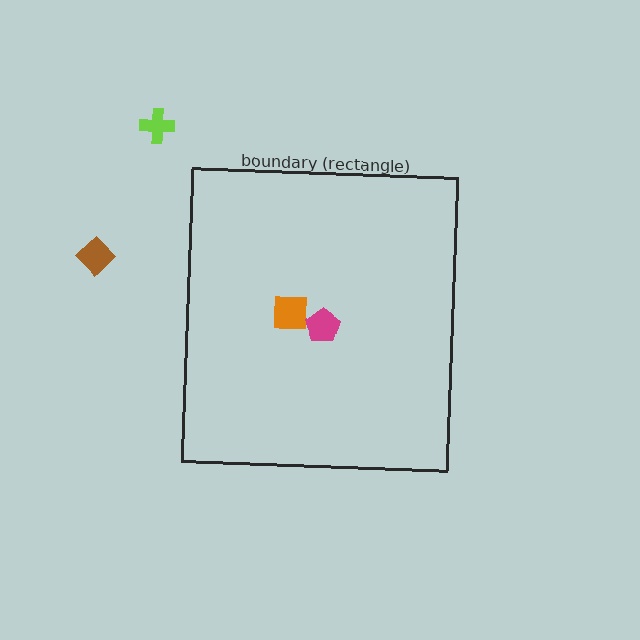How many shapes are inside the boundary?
2 inside, 2 outside.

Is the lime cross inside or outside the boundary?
Outside.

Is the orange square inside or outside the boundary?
Inside.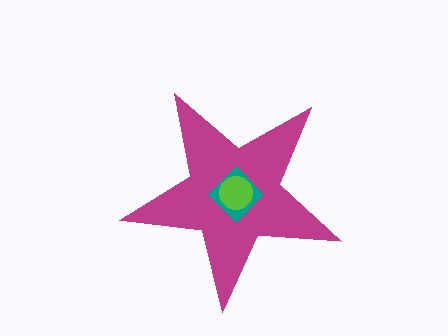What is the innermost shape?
The lime circle.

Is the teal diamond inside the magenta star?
Yes.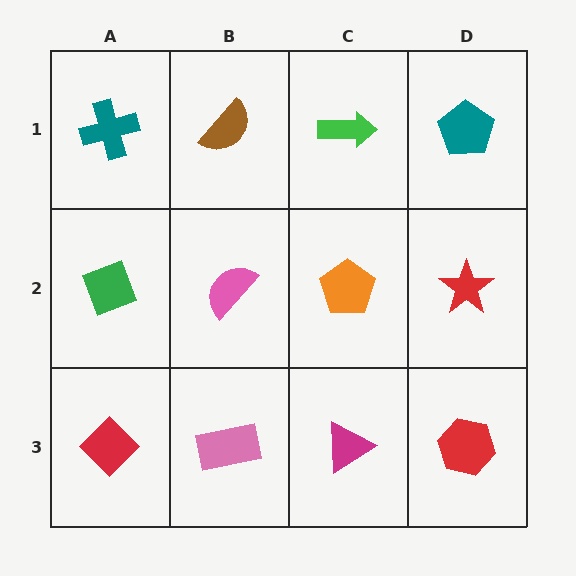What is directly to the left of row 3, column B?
A red diamond.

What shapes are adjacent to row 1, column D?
A red star (row 2, column D), a green arrow (row 1, column C).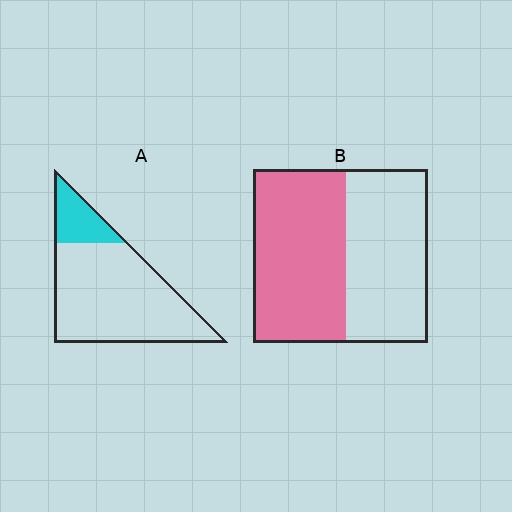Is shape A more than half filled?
No.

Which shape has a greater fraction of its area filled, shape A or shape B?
Shape B.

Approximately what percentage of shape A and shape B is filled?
A is approximately 20% and B is approximately 55%.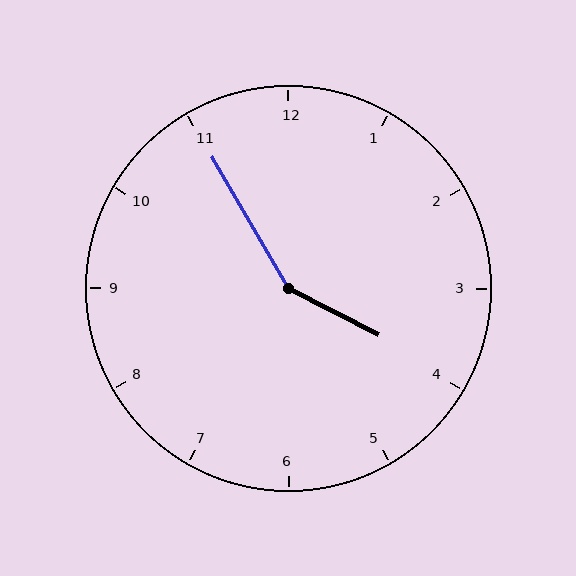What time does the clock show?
3:55.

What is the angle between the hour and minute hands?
Approximately 148 degrees.